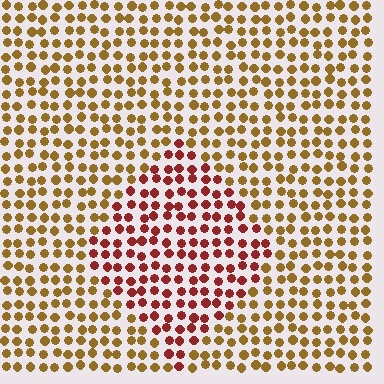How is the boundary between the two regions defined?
The boundary is defined purely by a slight shift in hue (about 43 degrees). Spacing, size, and orientation are identical on both sides.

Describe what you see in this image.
The image is filled with small brown elements in a uniform arrangement. A diamond-shaped region is visible where the elements are tinted to a slightly different hue, forming a subtle color boundary.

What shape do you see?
I see a diamond.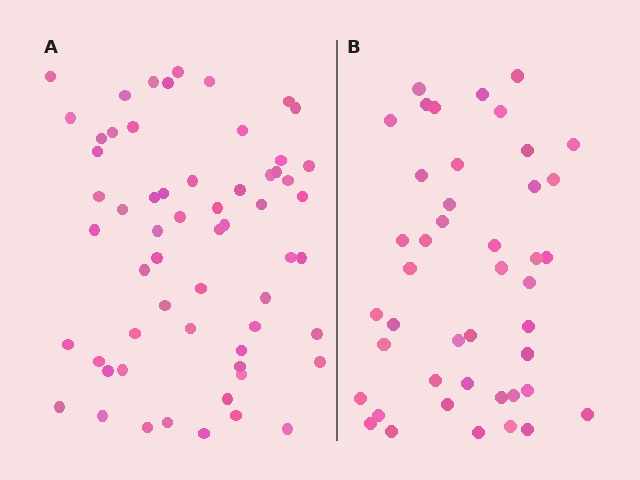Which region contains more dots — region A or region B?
Region A (the left region) has more dots.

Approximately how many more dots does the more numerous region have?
Region A has approximately 15 more dots than region B.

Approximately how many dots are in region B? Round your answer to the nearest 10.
About 40 dots. (The exact count is 44, which rounds to 40.)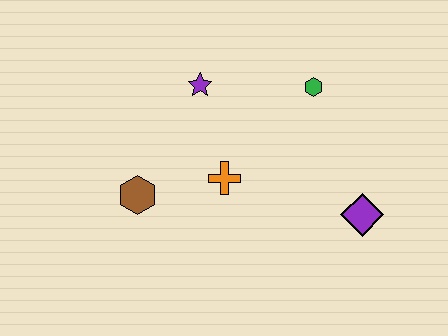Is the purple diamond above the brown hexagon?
No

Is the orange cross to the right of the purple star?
Yes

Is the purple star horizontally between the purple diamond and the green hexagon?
No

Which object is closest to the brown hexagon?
The orange cross is closest to the brown hexagon.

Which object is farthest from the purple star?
The purple diamond is farthest from the purple star.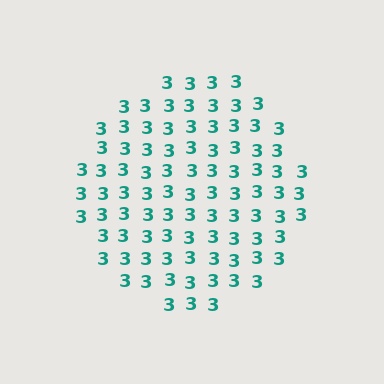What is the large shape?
The large shape is a circle.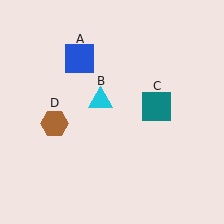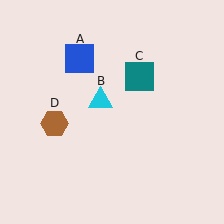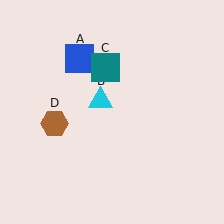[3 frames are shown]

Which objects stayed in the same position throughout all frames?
Blue square (object A) and cyan triangle (object B) and brown hexagon (object D) remained stationary.